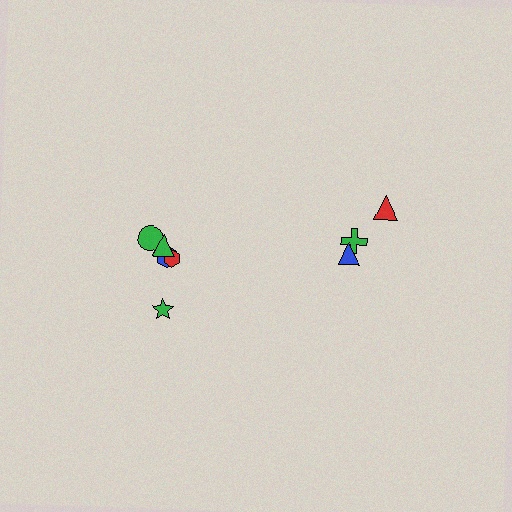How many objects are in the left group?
There are 5 objects.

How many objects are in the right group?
There are 3 objects.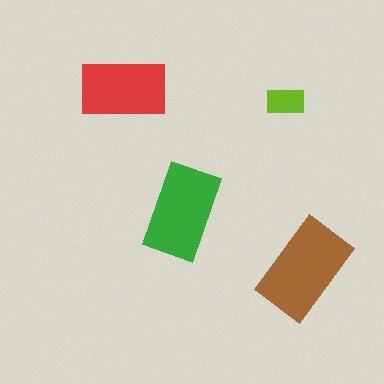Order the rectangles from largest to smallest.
the brown one, the green one, the red one, the lime one.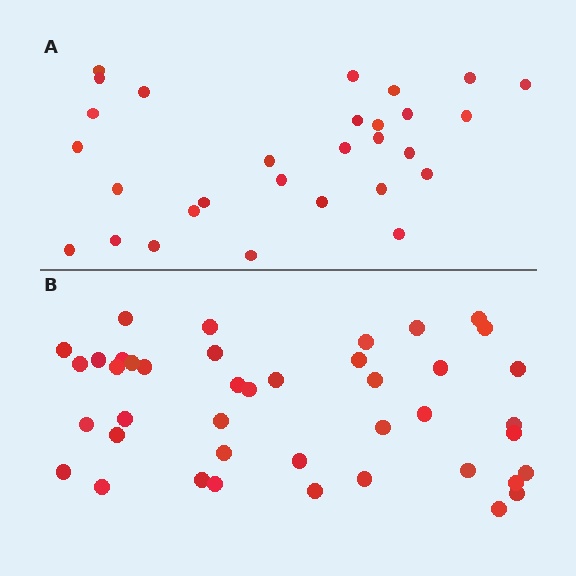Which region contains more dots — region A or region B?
Region B (the bottom region) has more dots.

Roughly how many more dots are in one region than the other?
Region B has approximately 15 more dots than region A.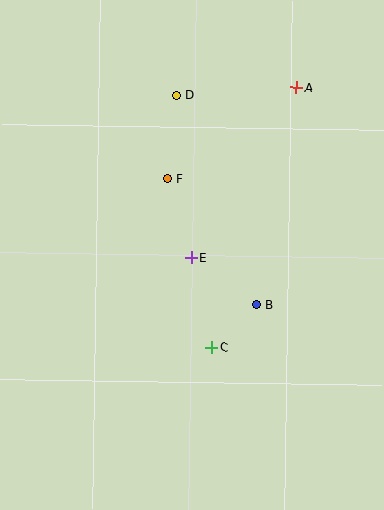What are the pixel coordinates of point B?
Point B is at (257, 305).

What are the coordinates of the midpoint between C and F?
The midpoint between C and F is at (189, 263).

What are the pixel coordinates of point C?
Point C is at (211, 348).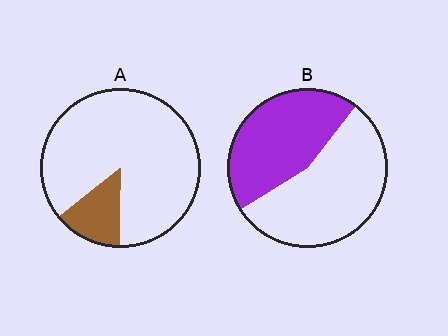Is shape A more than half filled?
No.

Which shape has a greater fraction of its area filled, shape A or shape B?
Shape B.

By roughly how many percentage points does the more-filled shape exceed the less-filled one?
By roughly 30 percentage points (B over A).